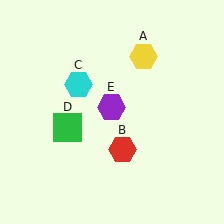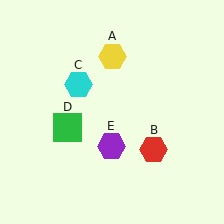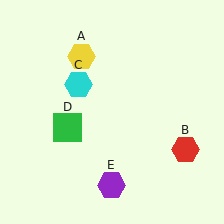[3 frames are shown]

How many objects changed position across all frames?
3 objects changed position: yellow hexagon (object A), red hexagon (object B), purple hexagon (object E).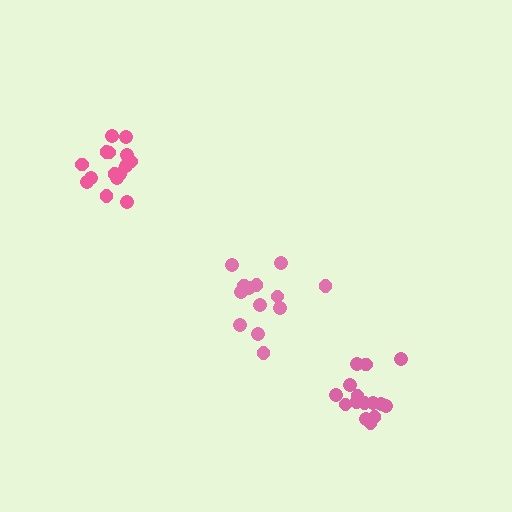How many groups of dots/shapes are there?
There are 3 groups.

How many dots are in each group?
Group 1: 13 dots, Group 2: 15 dots, Group 3: 15 dots (43 total).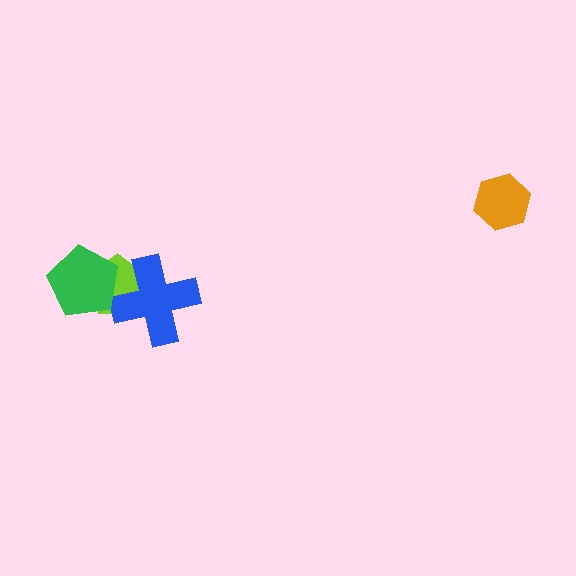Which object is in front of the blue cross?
The green pentagon is in front of the blue cross.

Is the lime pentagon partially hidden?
Yes, it is partially covered by another shape.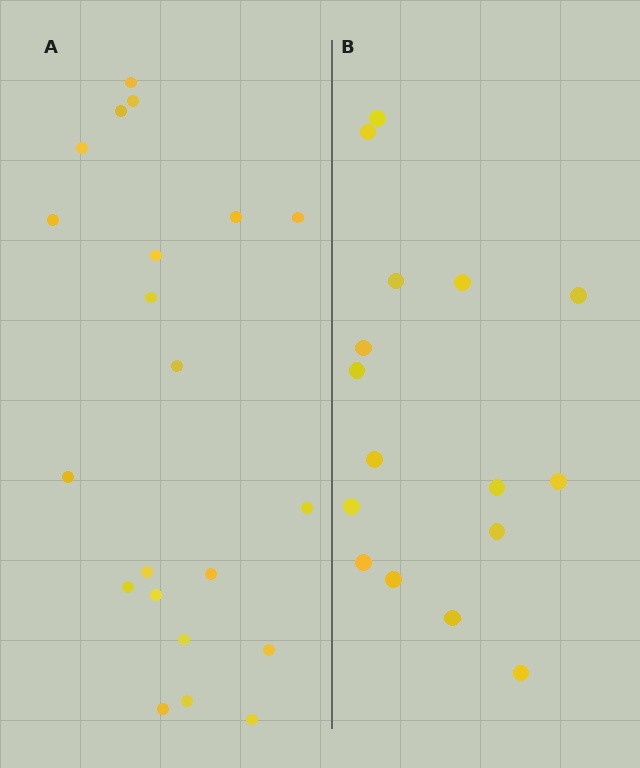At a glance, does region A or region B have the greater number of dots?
Region A (the left region) has more dots.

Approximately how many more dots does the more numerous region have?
Region A has about 5 more dots than region B.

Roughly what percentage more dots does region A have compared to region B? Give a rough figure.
About 30% more.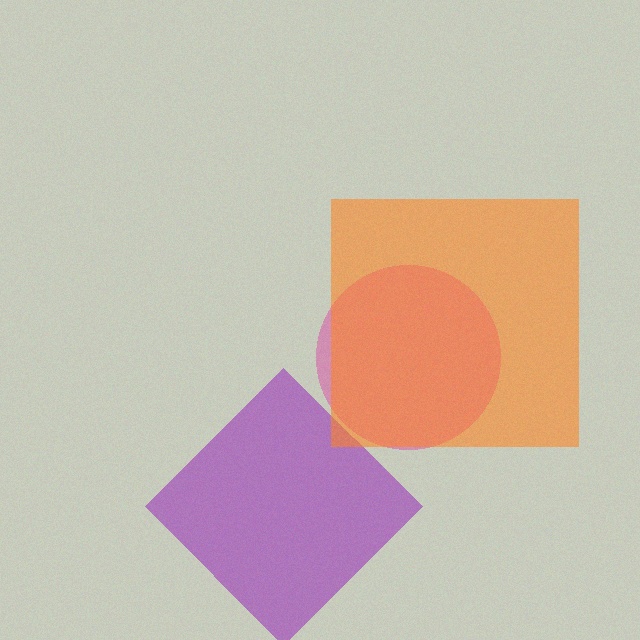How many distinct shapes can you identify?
There are 3 distinct shapes: a pink circle, a purple diamond, an orange square.